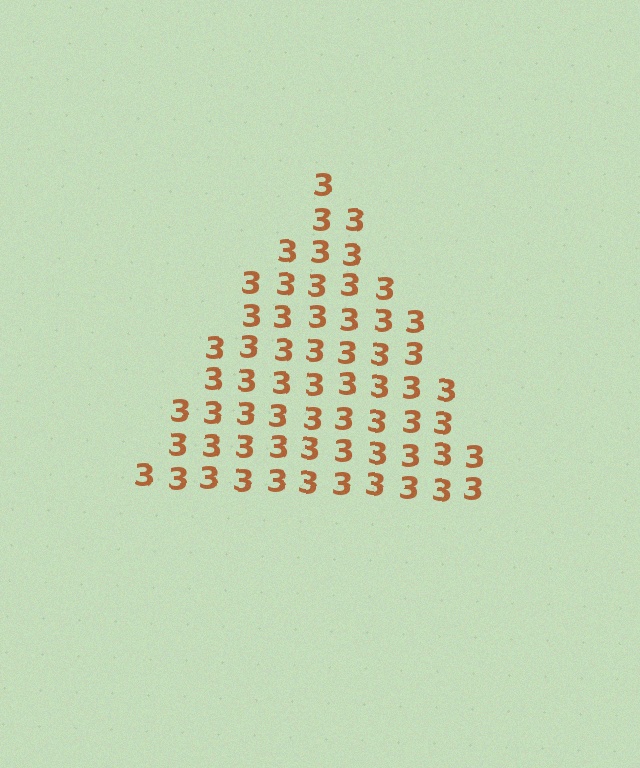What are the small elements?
The small elements are digit 3's.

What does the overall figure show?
The overall figure shows a triangle.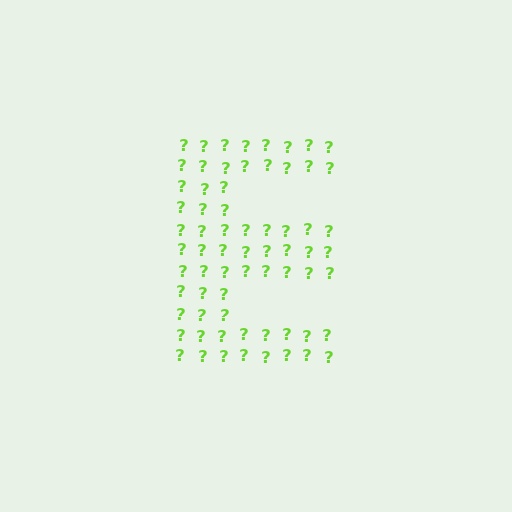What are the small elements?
The small elements are question marks.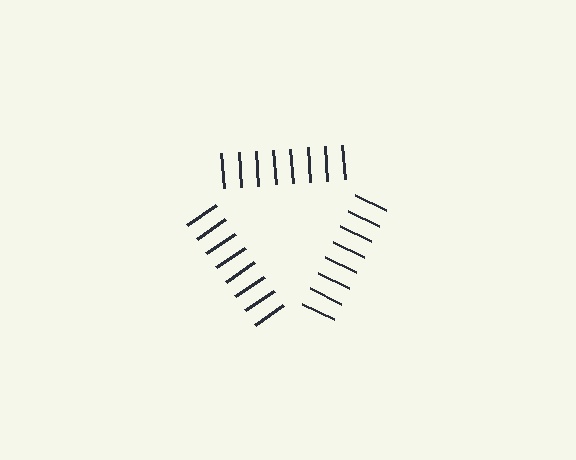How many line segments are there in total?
24 — 8 along each of the 3 edges.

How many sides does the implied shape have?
3 sides — the line-ends trace a triangle.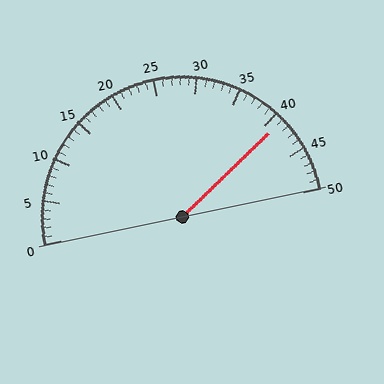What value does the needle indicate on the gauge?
The needle indicates approximately 41.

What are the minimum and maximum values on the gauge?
The gauge ranges from 0 to 50.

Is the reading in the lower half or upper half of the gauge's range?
The reading is in the upper half of the range (0 to 50).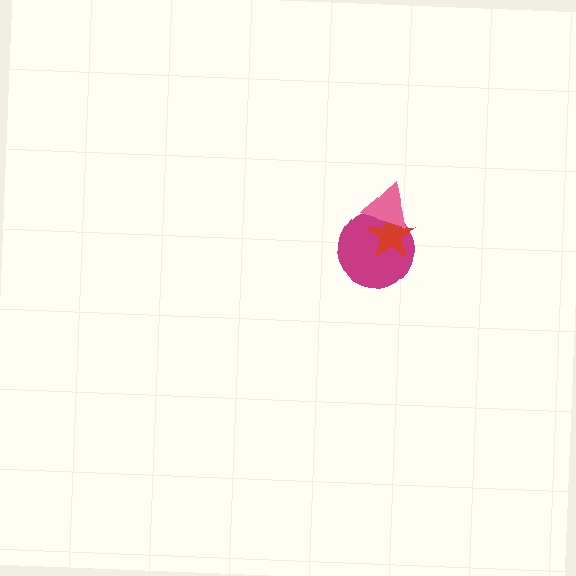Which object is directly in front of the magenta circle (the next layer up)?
The red star is directly in front of the magenta circle.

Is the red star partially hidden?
Yes, it is partially covered by another shape.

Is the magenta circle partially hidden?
Yes, it is partially covered by another shape.